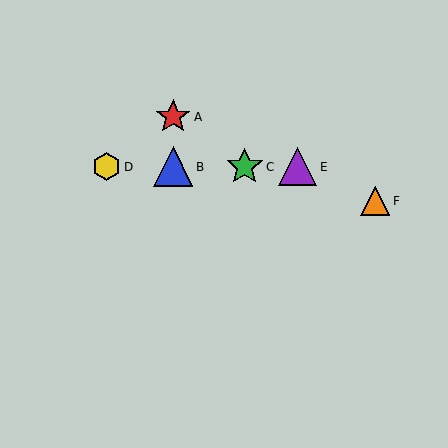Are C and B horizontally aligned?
Yes, both are at y≈167.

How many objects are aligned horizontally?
4 objects (B, C, D, E) are aligned horizontally.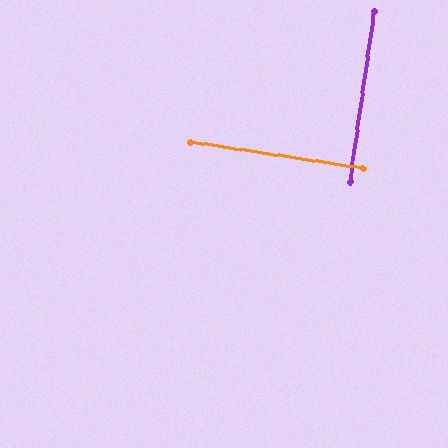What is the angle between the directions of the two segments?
Approximately 89 degrees.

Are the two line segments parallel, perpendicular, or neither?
Perpendicular — they meet at approximately 89°.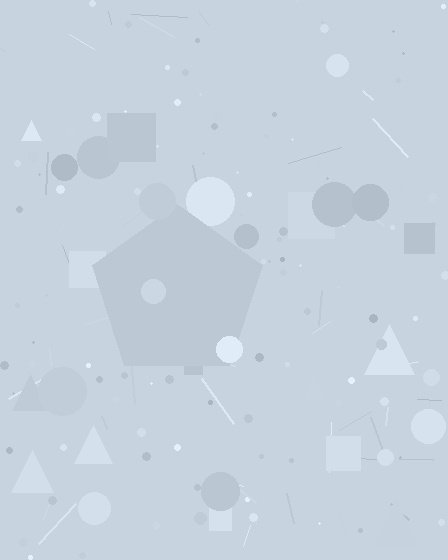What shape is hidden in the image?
A pentagon is hidden in the image.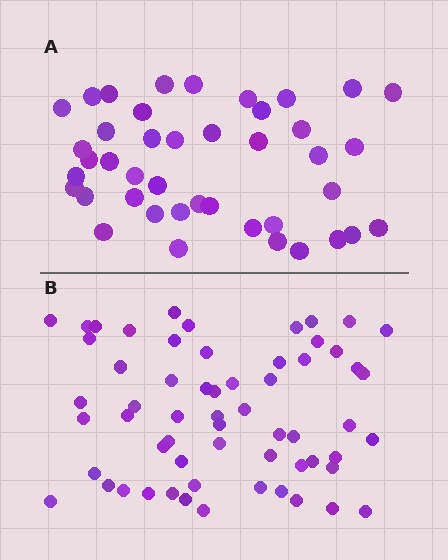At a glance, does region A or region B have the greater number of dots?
Region B (the bottom region) has more dots.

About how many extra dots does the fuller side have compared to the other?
Region B has approximately 20 more dots than region A.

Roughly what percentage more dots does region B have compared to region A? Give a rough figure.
About 45% more.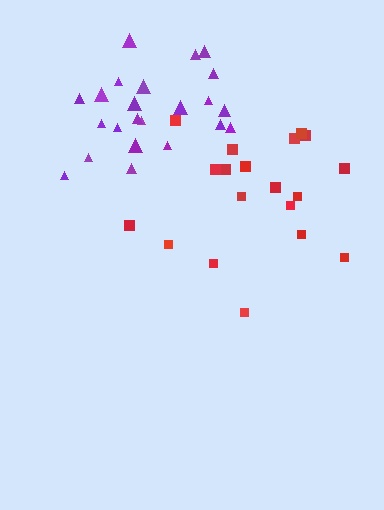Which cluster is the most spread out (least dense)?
Red.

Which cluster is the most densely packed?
Purple.